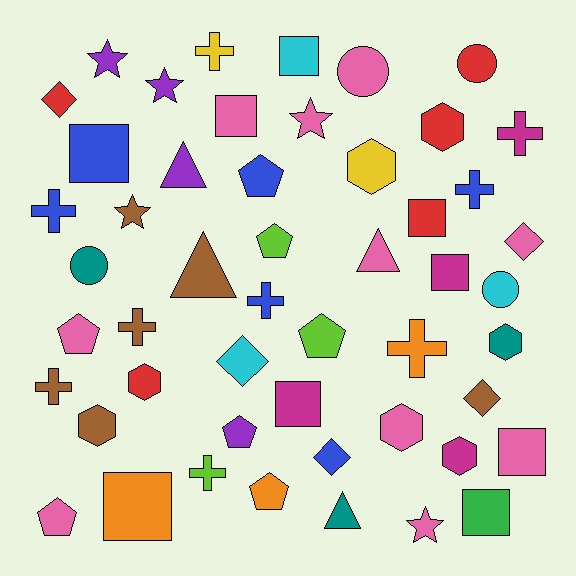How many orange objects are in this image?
There are 3 orange objects.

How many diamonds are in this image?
There are 5 diamonds.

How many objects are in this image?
There are 50 objects.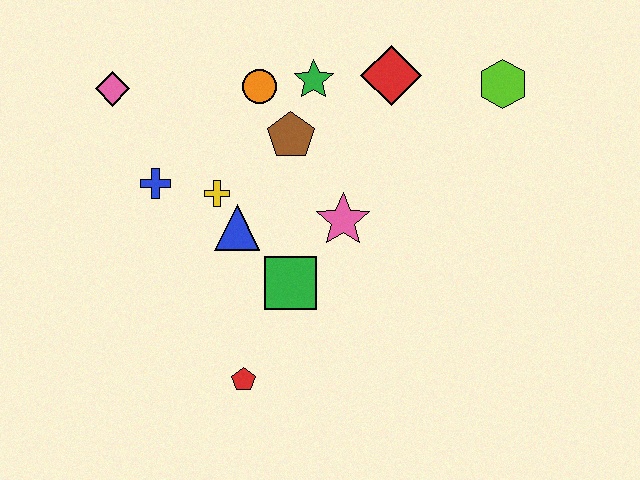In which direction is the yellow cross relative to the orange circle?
The yellow cross is below the orange circle.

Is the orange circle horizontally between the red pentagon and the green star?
Yes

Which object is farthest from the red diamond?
The red pentagon is farthest from the red diamond.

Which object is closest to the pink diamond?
The blue cross is closest to the pink diamond.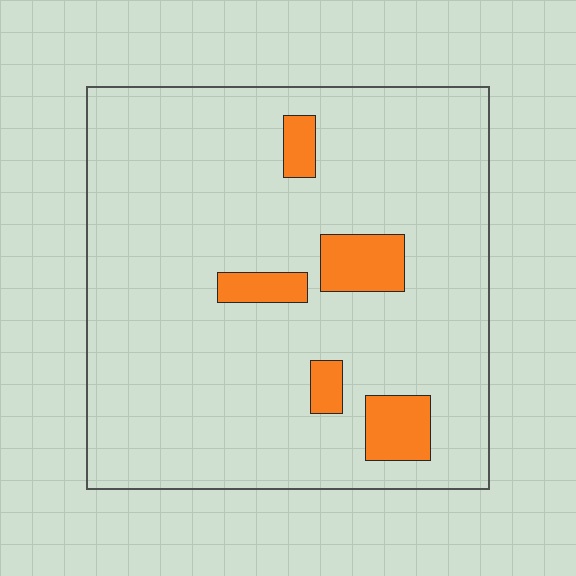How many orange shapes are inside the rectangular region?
5.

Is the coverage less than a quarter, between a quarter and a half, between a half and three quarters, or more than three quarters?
Less than a quarter.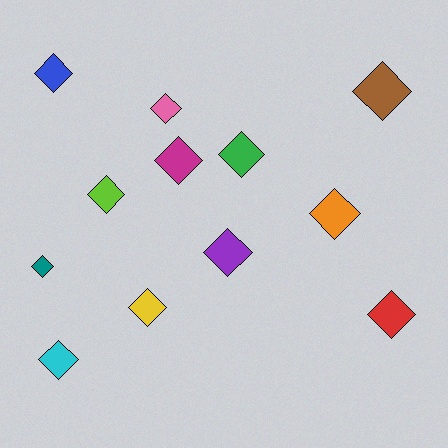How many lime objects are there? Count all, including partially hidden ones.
There is 1 lime object.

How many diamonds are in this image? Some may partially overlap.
There are 12 diamonds.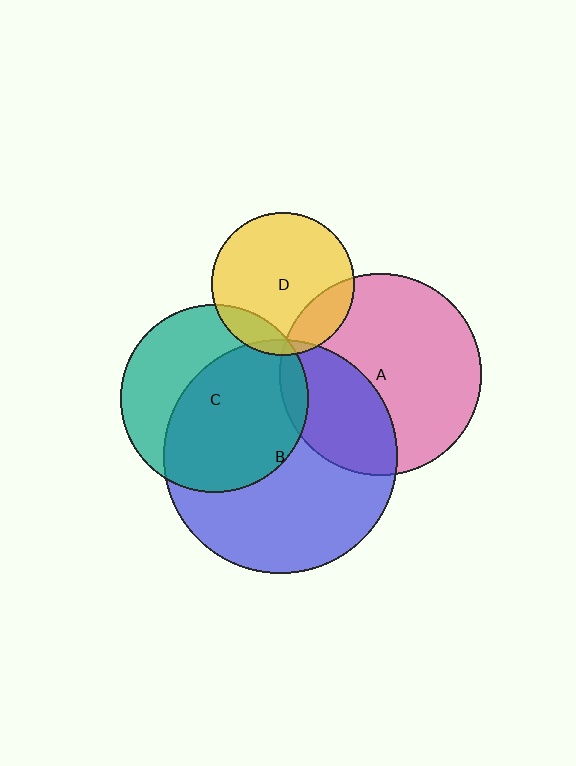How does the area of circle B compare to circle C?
Approximately 1.5 times.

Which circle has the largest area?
Circle B (blue).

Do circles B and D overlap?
Yes.